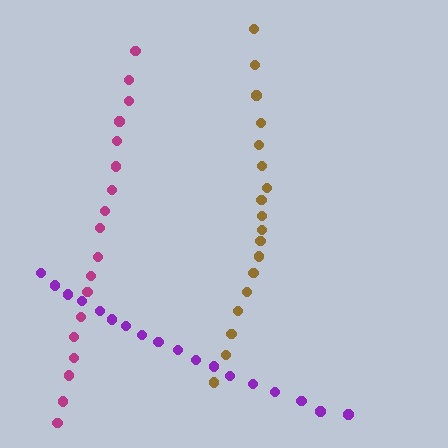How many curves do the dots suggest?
There are 3 distinct paths.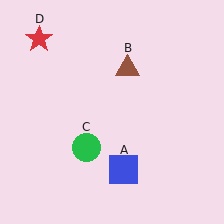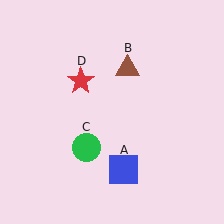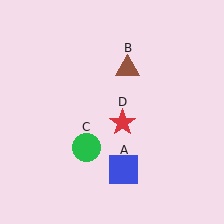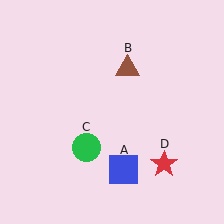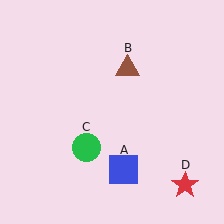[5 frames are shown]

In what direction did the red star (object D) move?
The red star (object D) moved down and to the right.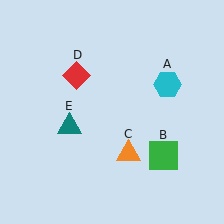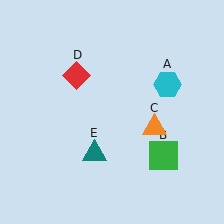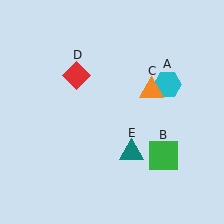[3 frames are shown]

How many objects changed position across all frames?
2 objects changed position: orange triangle (object C), teal triangle (object E).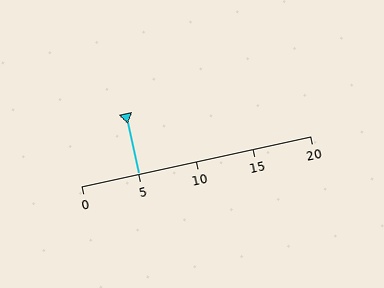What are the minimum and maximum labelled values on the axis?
The axis runs from 0 to 20.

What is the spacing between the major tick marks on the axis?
The major ticks are spaced 5 apart.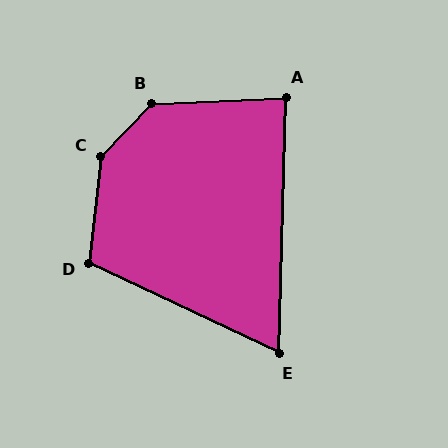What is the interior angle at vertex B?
Approximately 136 degrees (obtuse).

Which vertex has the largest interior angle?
C, at approximately 142 degrees.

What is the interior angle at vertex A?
Approximately 86 degrees (approximately right).